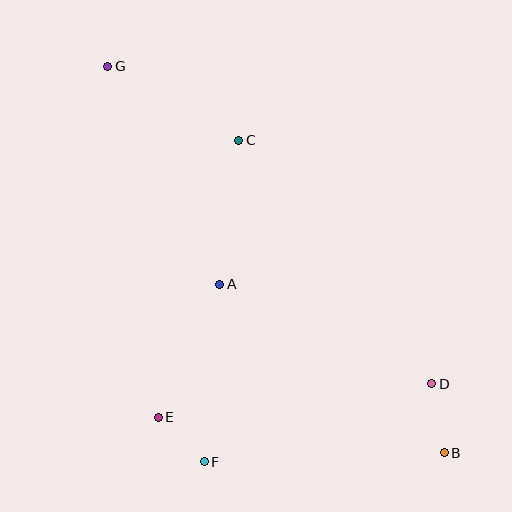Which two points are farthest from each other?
Points B and G are farthest from each other.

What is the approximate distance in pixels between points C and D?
The distance between C and D is approximately 311 pixels.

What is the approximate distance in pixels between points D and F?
The distance between D and F is approximately 240 pixels.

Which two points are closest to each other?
Points E and F are closest to each other.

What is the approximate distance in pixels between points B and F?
The distance between B and F is approximately 240 pixels.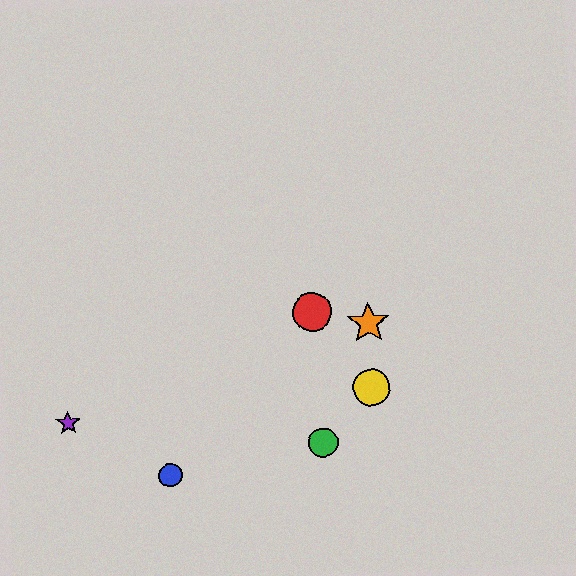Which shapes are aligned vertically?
The yellow circle, the orange star are aligned vertically.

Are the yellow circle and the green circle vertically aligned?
No, the yellow circle is at x≈371 and the green circle is at x≈323.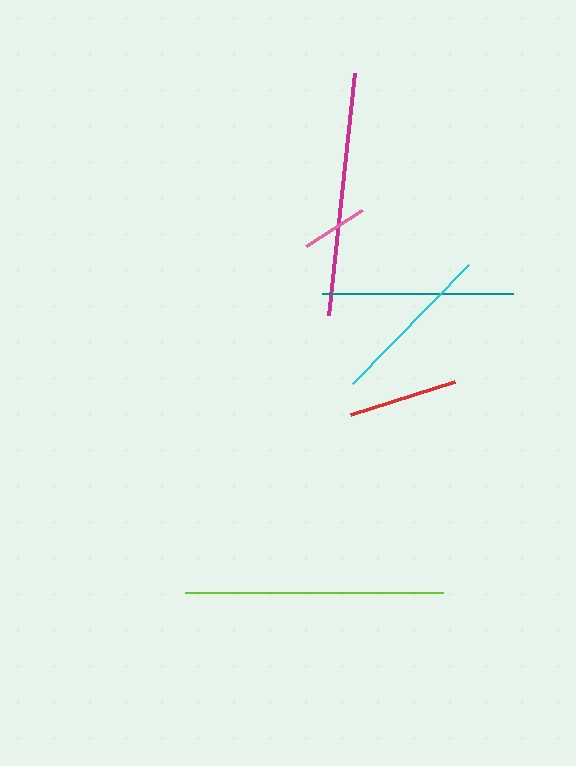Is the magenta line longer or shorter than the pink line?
The magenta line is longer than the pink line.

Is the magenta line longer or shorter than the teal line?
The magenta line is longer than the teal line.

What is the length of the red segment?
The red segment is approximately 110 pixels long.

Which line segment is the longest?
The lime line is the longest at approximately 258 pixels.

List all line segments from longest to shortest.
From longest to shortest: lime, magenta, teal, cyan, red, pink.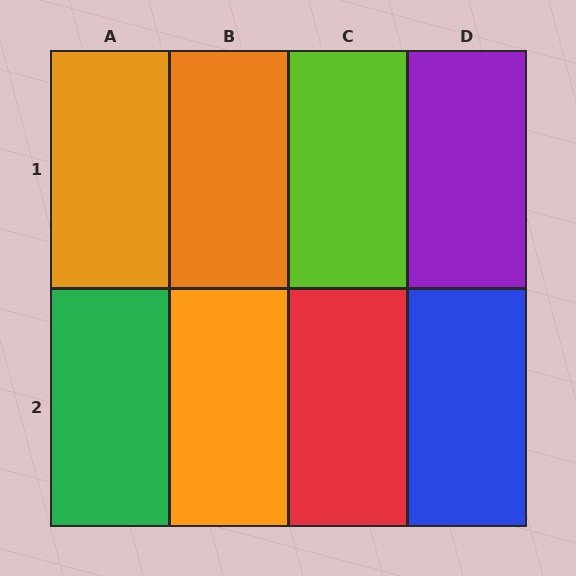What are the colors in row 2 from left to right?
Green, orange, red, blue.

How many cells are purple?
1 cell is purple.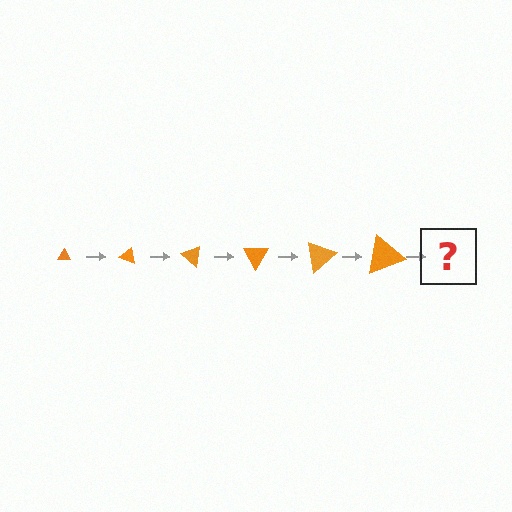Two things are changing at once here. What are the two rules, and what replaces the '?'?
The two rules are that the triangle grows larger each step and it rotates 20 degrees each step. The '?' should be a triangle, larger than the previous one and rotated 120 degrees from the start.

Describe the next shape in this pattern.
It should be a triangle, larger than the previous one and rotated 120 degrees from the start.